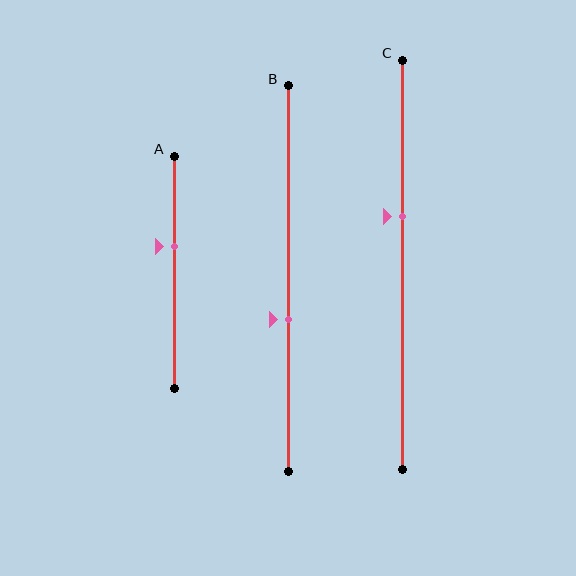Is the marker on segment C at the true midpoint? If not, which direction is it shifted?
No, the marker on segment C is shifted upward by about 12% of the segment length.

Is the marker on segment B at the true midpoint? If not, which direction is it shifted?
No, the marker on segment B is shifted downward by about 11% of the segment length.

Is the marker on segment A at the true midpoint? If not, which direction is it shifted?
No, the marker on segment A is shifted upward by about 11% of the segment length.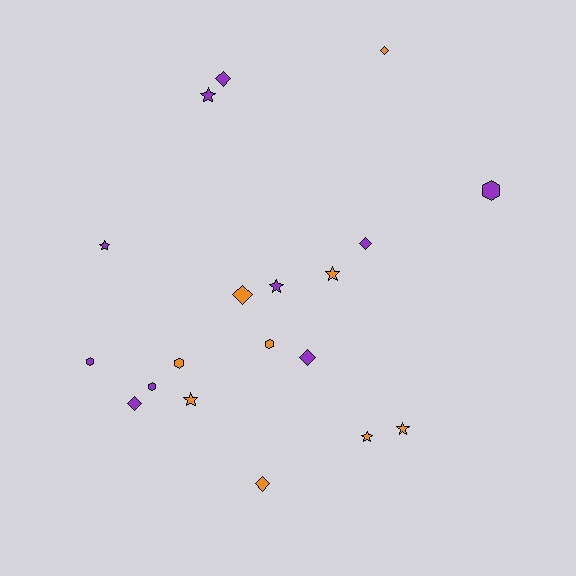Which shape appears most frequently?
Star, with 7 objects.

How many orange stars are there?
There are 4 orange stars.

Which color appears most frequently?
Purple, with 10 objects.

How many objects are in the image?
There are 19 objects.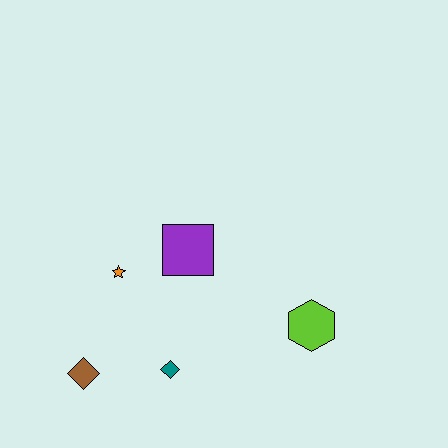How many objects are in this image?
There are 5 objects.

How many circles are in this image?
There are no circles.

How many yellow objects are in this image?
There are no yellow objects.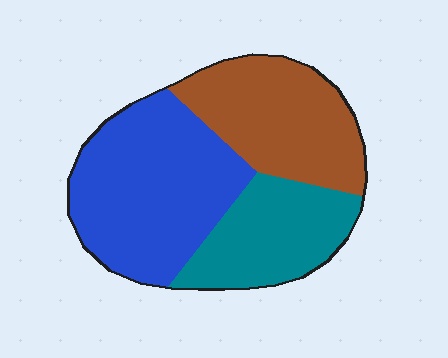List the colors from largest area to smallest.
From largest to smallest: blue, brown, teal.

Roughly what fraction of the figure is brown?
Brown takes up about one third (1/3) of the figure.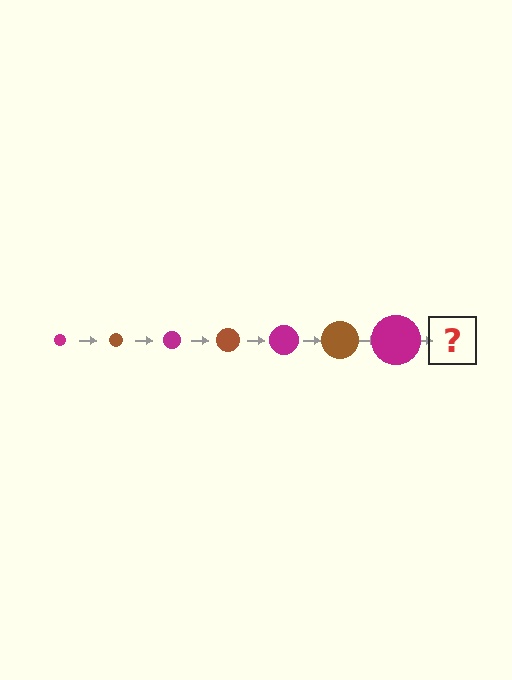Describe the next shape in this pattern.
It should be a brown circle, larger than the previous one.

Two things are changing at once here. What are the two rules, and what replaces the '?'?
The two rules are that the circle grows larger each step and the color cycles through magenta and brown. The '?' should be a brown circle, larger than the previous one.